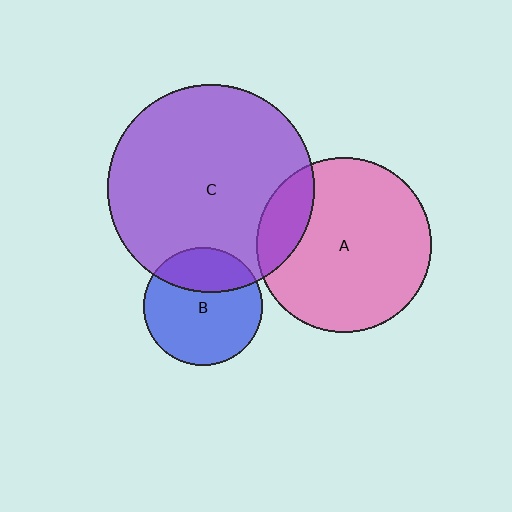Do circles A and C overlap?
Yes.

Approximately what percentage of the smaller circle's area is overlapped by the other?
Approximately 15%.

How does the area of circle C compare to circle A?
Approximately 1.4 times.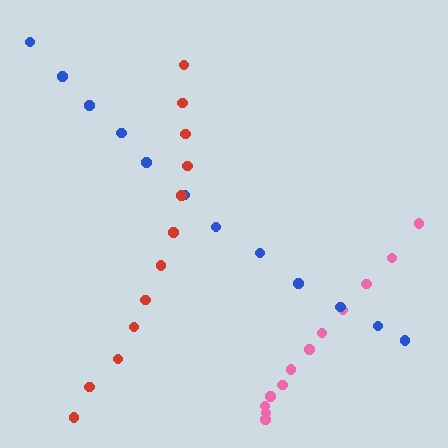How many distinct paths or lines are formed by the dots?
There are 3 distinct paths.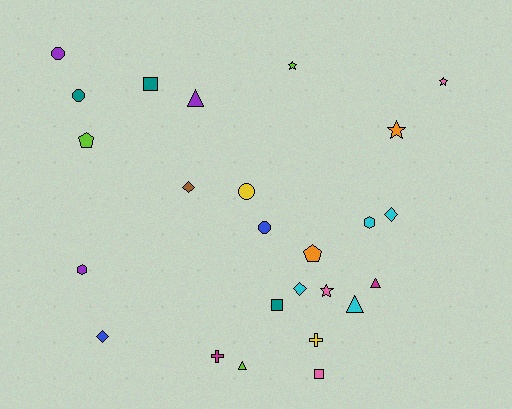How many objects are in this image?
There are 25 objects.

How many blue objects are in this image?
There are 2 blue objects.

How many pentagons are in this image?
There are 2 pentagons.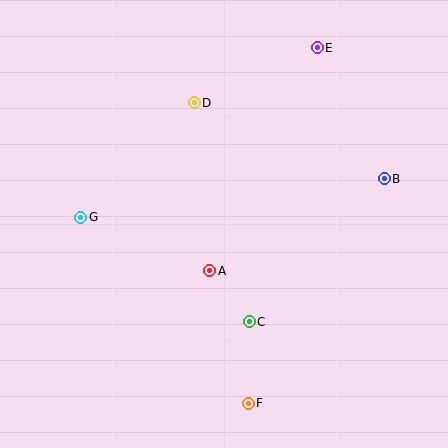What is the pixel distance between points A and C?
The distance between A and C is 65 pixels.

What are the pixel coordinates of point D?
Point D is at (194, 103).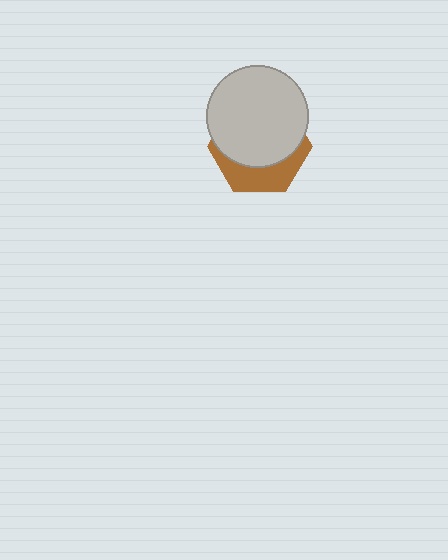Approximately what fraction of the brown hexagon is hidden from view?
Roughly 66% of the brown hexagon is hidden behind the light gray circle.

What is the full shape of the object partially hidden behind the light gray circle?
The partially hidden object is a brown hexagon.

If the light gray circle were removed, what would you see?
You would see the complete brown hexagon.